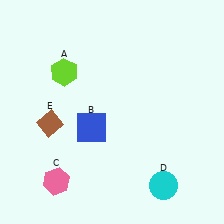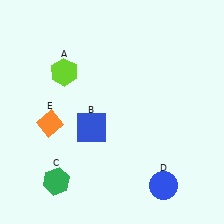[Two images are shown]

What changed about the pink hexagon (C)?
In Image 1, C is pink. In Image 2, it changed to green.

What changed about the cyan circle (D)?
In Image 1, D is cyan. In Image 2, it changed to blue.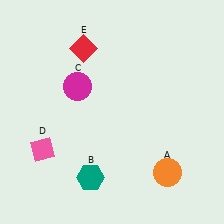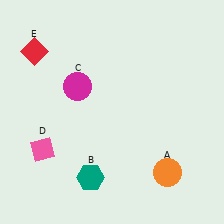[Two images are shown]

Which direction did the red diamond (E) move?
The red diamond (E) moved left.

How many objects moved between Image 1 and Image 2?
1 object moved between the two images.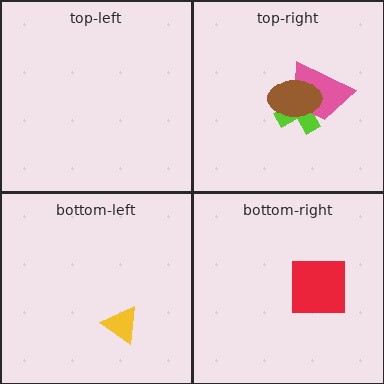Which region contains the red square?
The bottom-right region.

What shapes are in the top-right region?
The lime cross, the pink trapezoid, the brown ellipse.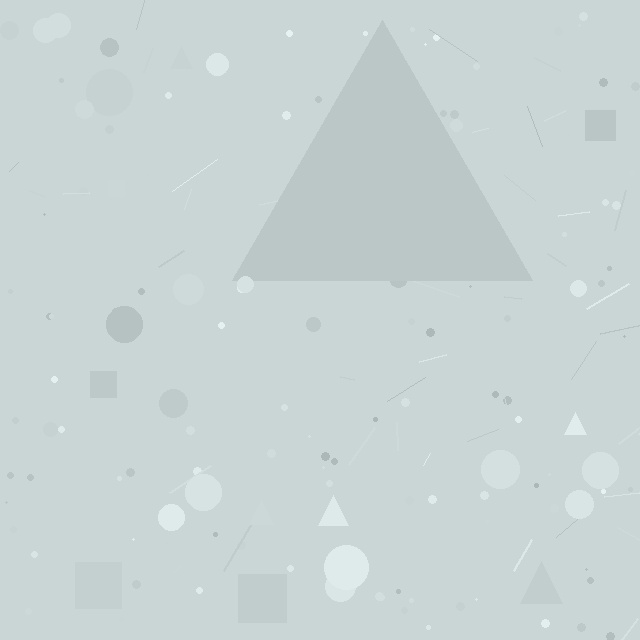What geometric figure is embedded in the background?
A triangle is embedded in the background.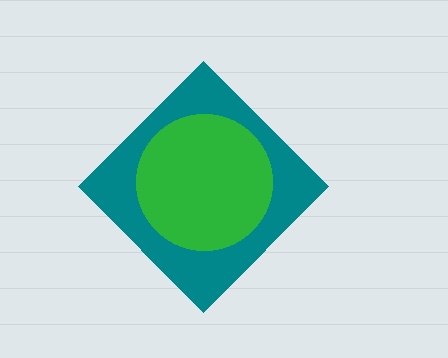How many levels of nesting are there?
2.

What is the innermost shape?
The green circle.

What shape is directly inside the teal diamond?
The green circle.